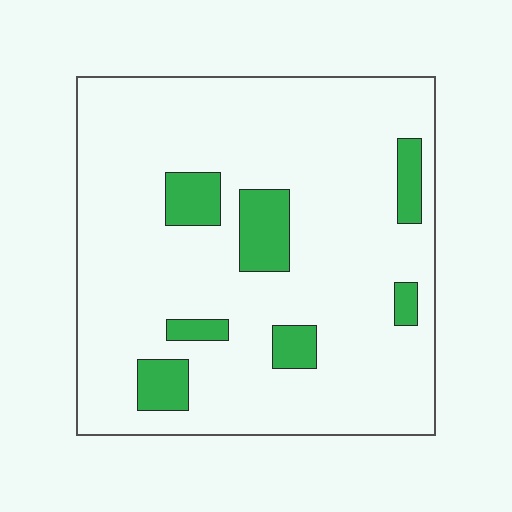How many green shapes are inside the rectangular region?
7.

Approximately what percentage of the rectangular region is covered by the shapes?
Approximately 15%.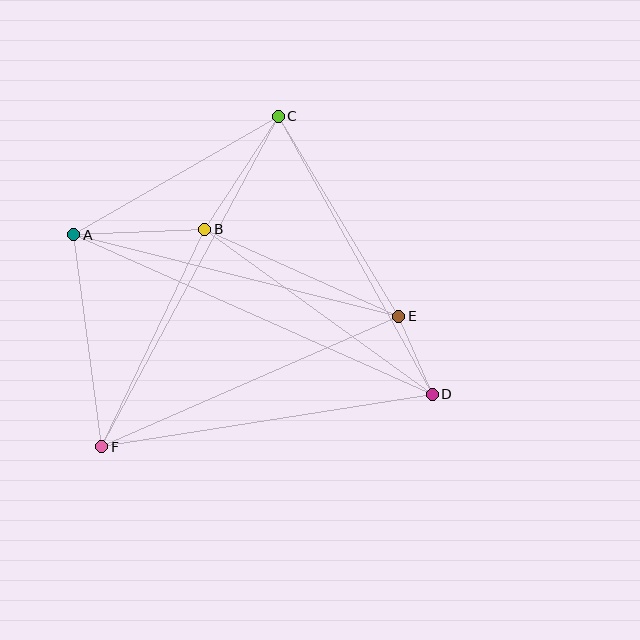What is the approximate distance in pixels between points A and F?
The distance between A and F is approximately 214 pixels.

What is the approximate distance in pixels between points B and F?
The distance between B and F is approximately 240 pixels.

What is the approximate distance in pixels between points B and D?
The distance between B and D is approximately 280 pixels.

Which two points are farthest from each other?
Points A and D are farthest from each other.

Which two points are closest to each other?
Points D and E are closest to each other.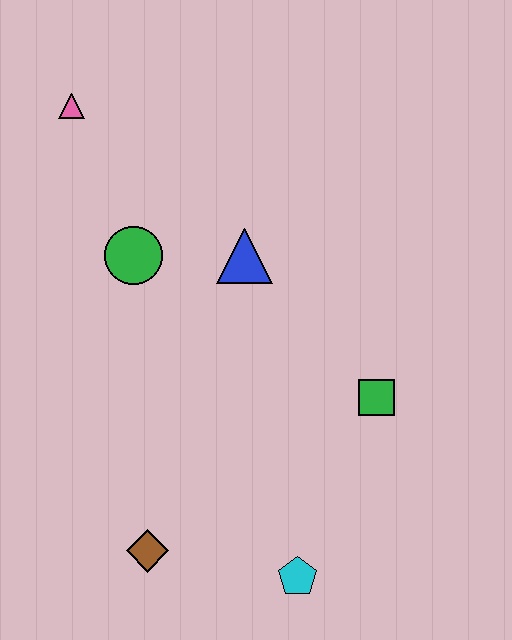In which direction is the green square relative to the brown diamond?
The green square is to the right of the brown diamond.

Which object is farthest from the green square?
The pink triangle is farthest from the green square.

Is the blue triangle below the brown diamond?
No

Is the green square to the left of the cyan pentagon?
No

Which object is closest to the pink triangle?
The green circle is closest to the pink triangle.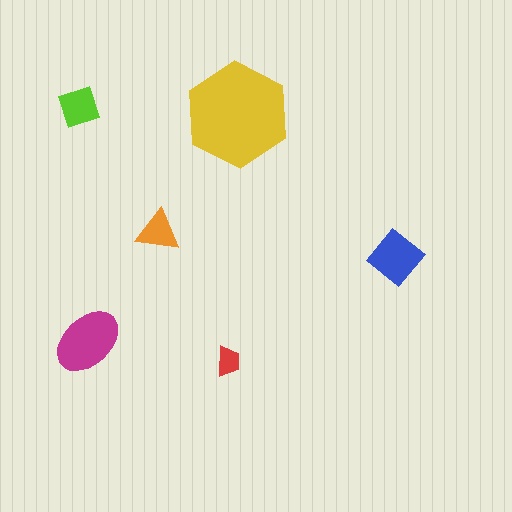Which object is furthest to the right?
The blue diamond is rightmost.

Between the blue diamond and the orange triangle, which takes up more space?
The blue diamond.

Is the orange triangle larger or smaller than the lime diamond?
Smaller.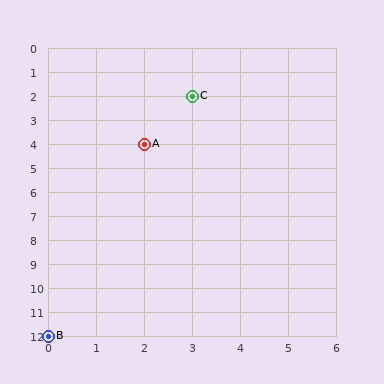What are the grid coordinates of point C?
Point C is at grid coordinates (3, 2).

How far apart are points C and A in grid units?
Points C and A are 1 column and 2 rows apart (about 2.2 grid units diagonally).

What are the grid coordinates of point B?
Point B is at grid coordinates (0, 12).